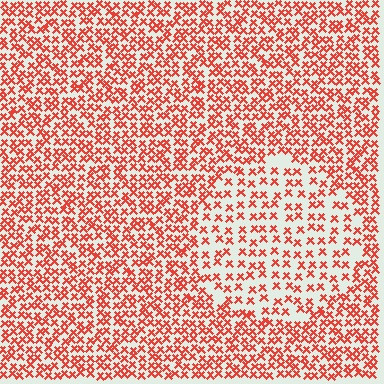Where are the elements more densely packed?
The elements are more densely packed outside the circle boundary.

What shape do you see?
I see a circle.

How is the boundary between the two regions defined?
The boundary is defined by a change in element density (approximately 1.9x ratio). All elements are the same color, size, and shape.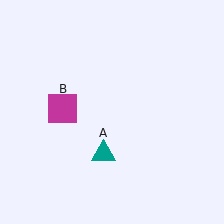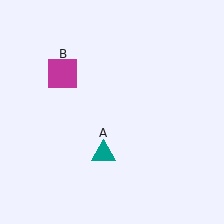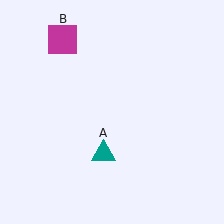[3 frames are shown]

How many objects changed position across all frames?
1 object changed position: magenta square (object B).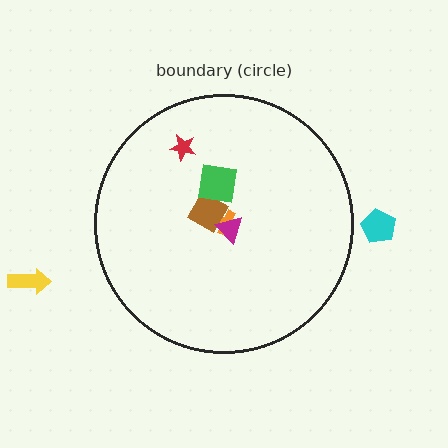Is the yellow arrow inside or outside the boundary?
Outside.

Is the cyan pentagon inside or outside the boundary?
Outside.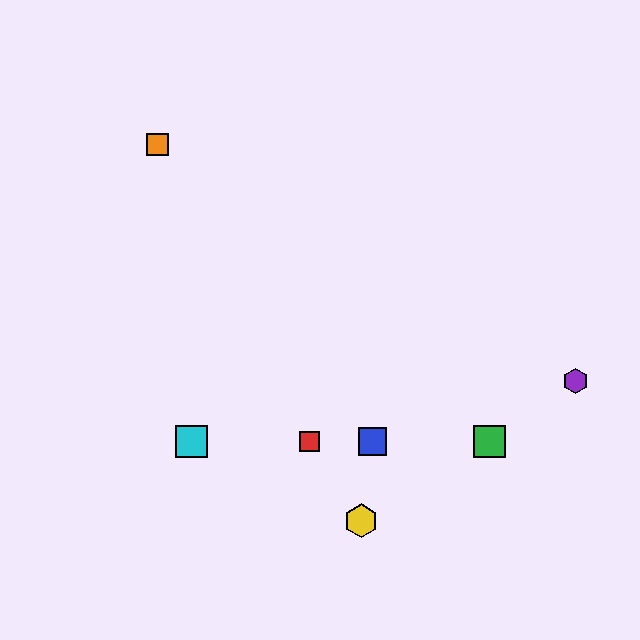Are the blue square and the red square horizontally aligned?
Yes, both are at y≈442.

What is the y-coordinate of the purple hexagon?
The purple hexagon is at y≈381.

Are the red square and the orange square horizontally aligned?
No, the red square is at y≈442 and the orange square is at y≈144.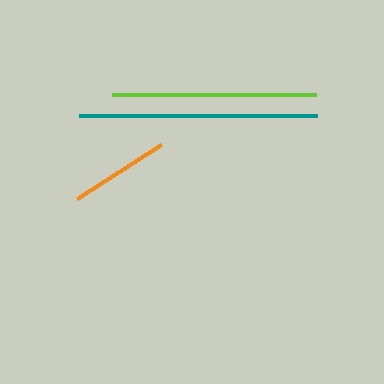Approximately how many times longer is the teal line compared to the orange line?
The teal line is approximately 2.4 times the length of the orange line.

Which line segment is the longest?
The teal line is the longest at approximately 238 pixels.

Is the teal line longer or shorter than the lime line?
The teal line is longer than the lime line.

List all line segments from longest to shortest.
From longest to shortest: teal, lime, orange.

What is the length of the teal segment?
The teal segment is approximately 238 pixels long.